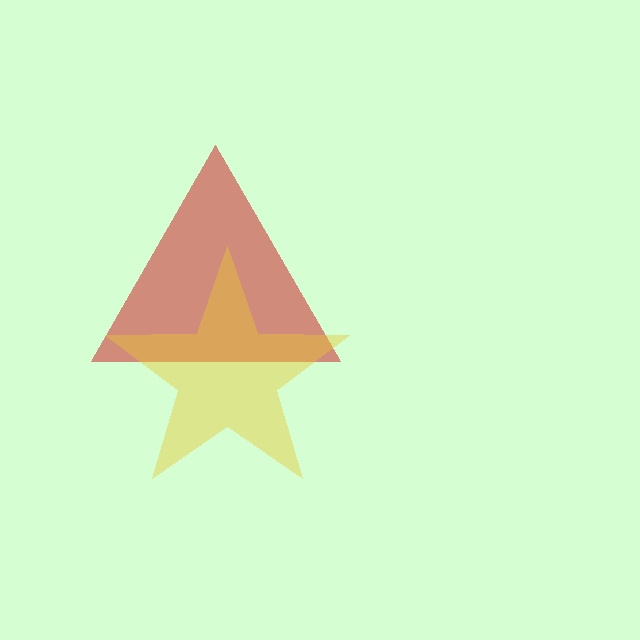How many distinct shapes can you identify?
There are 2 distinct shapes: a red triangle, a yellow star.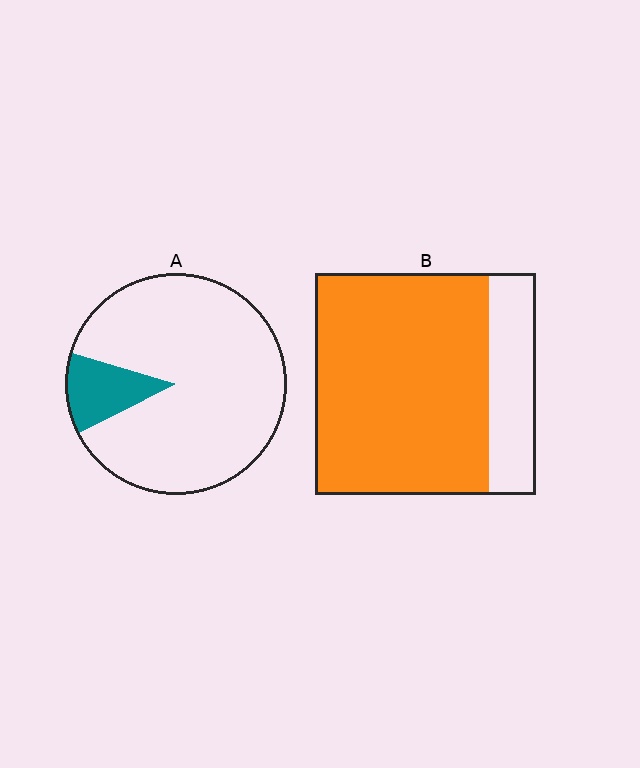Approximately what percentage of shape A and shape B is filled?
A is approximately 10% and B is approximately 80%.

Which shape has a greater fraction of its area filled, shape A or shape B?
Shape B.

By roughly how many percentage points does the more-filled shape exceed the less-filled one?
By roughly 65 percentage points (B over A).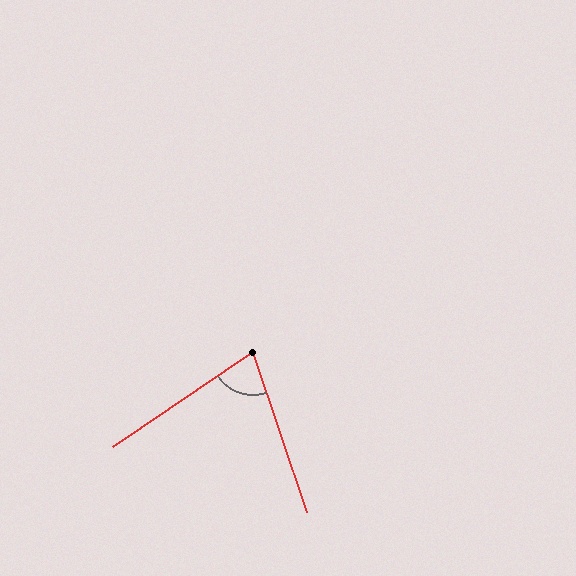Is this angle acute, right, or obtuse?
It is acute.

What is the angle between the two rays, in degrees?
Approximately 74 degrees.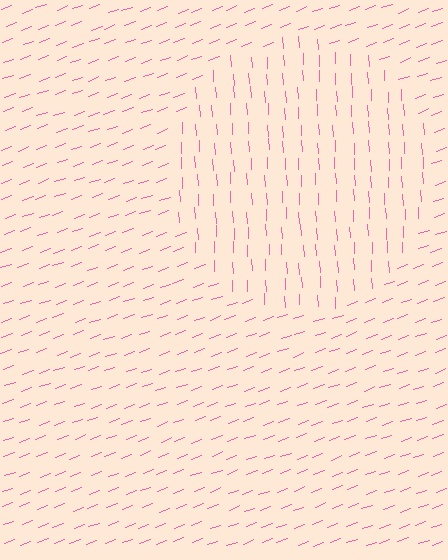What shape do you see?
I see a circle.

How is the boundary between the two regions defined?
The boundary is defined purely by a change in line orientation (approximately 73 degrees difference). All lines are the same color and thickness.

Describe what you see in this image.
The image is filled with small pink line segments. A circle region in the image has lines oriented differently from the surrounding lines, creating a visible texture boundary.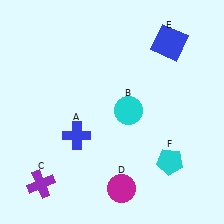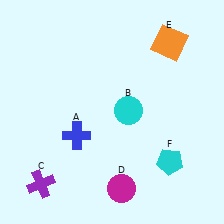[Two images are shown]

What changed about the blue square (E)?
In Image 1, E is blue. In Image 2, it changed to orange.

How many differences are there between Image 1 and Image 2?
There is 1 difference between the two images.